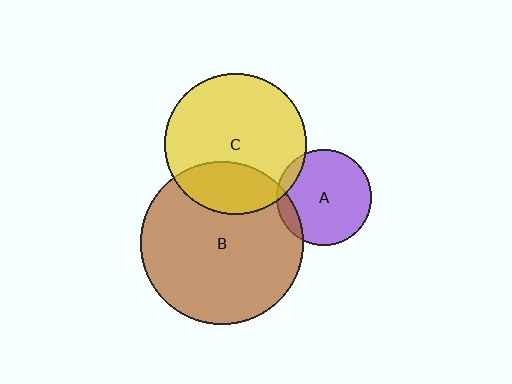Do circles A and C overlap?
Yes.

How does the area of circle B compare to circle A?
Approximately 2.9 times.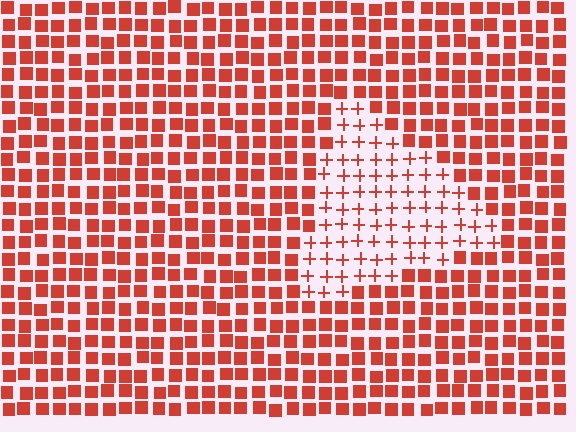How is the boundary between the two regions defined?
The boundary is defined by a change in element shape: plus signs inside vs. squares outside. All elements share the same color and spacing.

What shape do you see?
I see a triangle.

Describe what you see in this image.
The image is filled with small red elements arranged in a uniform grid. A triangle-shaped region contains plus signs, while the surrounding area contains squares. The boundary is defined purely by the change in element shape.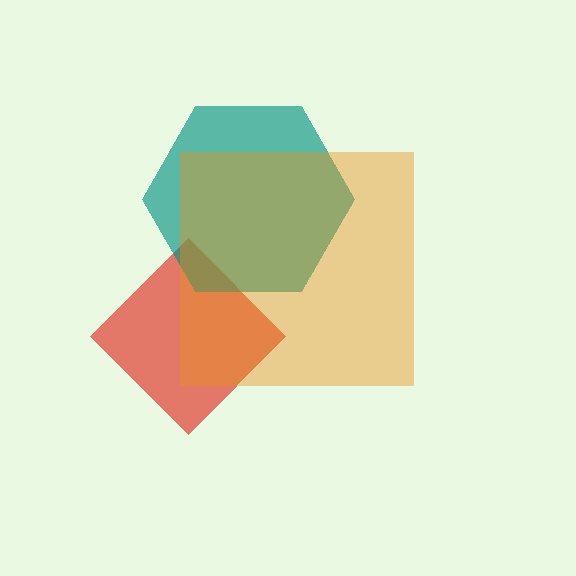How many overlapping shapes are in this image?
There are 3 overlapping shapes in the image.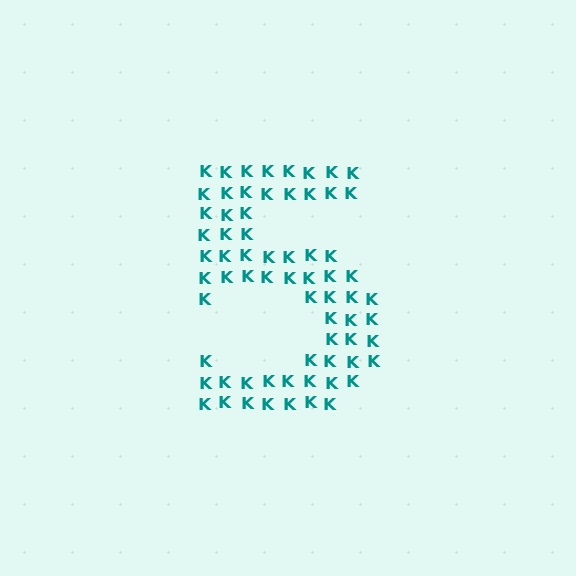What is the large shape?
The large shape is the digit 5.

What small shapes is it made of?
It is made of small letter K's.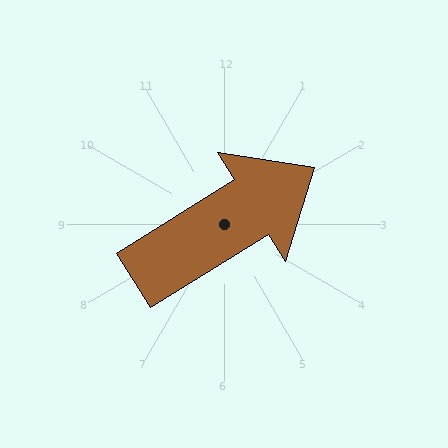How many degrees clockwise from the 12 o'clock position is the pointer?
Approximately 58 degrees.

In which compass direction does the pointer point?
Northeast.